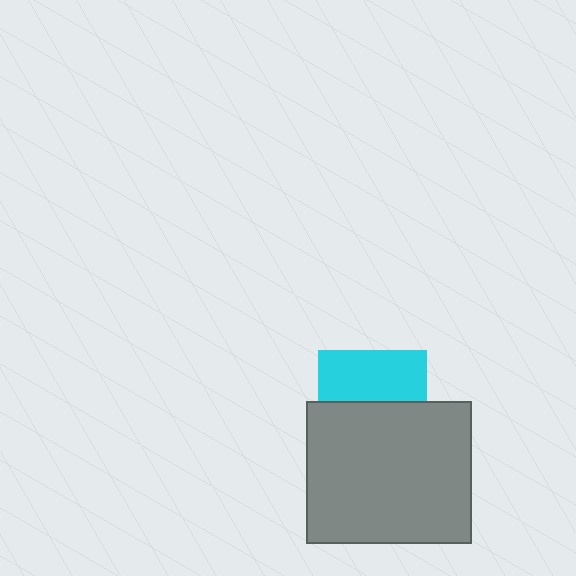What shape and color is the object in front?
The object in front is a gray rectangle.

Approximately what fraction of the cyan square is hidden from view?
Roughly 53% of the cyan square is hidden behind the gray rectangle.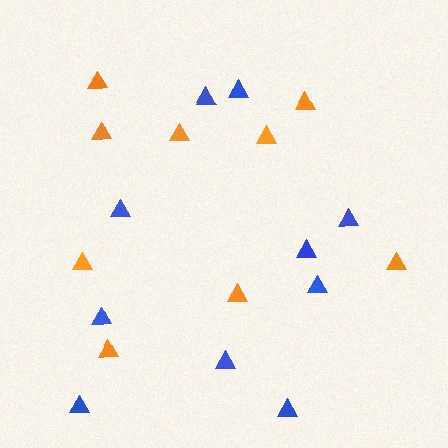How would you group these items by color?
There are 2 groups: one group of orange triangles (9) and one group of blue triangles (10).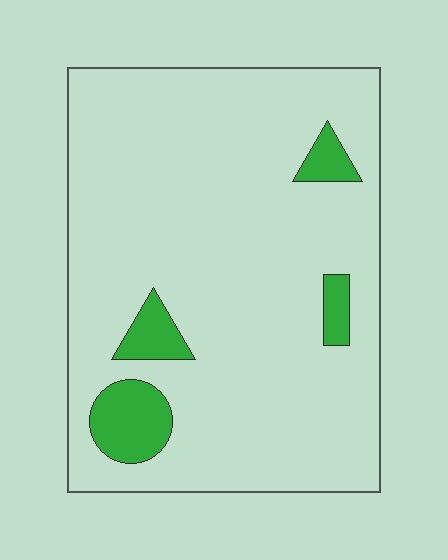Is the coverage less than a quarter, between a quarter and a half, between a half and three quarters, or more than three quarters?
Less than a quarter.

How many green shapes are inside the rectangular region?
4.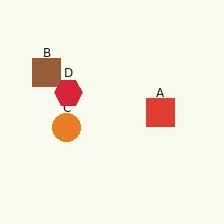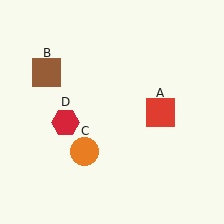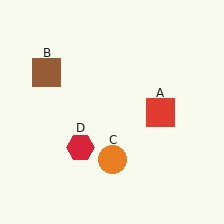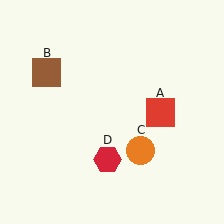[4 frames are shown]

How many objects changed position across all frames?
2 objects changed position: orange circle (object C), red hexagon (object D).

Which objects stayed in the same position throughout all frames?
Red square (object A) and brown square (object B) remained stationary.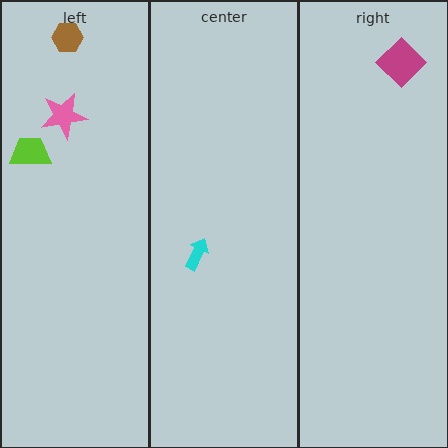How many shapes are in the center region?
1.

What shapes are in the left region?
The brown hexagon, the pink star, the lime trapezoid.